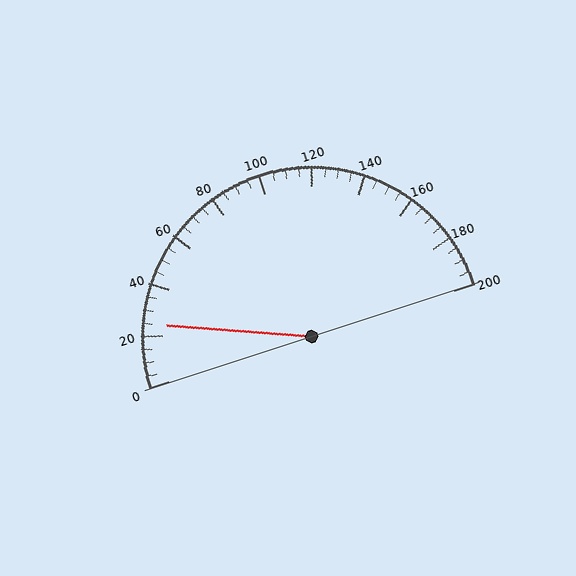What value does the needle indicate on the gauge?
The needle indicates approximately 25.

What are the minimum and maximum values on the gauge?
The gauge ranges from 0 to 200.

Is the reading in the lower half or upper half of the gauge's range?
The reading is in the lower half of the range (0 to 200).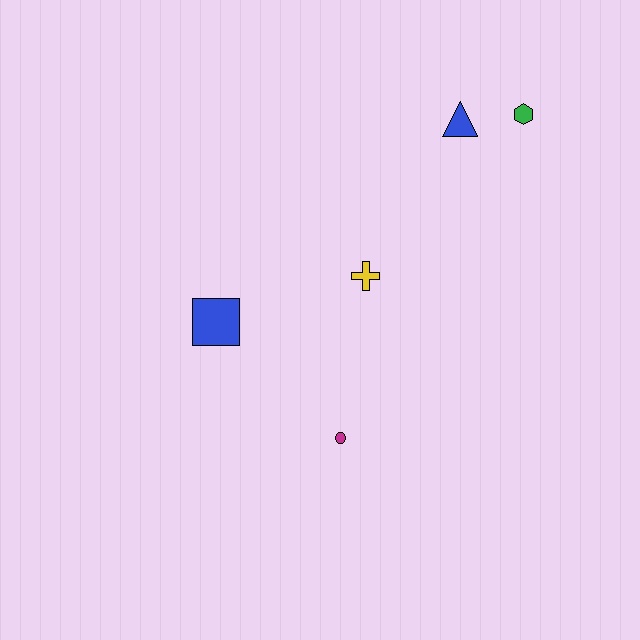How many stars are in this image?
There are no stars.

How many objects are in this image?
There are 5 objects.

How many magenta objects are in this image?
There is 1 magenta object.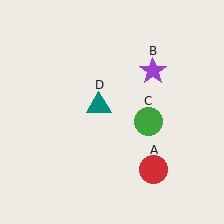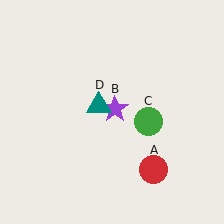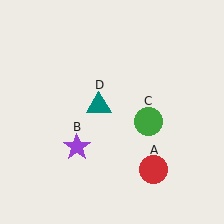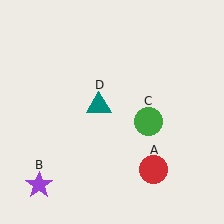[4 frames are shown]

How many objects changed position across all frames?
1 object changed position: purple star (object B).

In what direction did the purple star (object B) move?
The purple star (object B) moved down and to the left.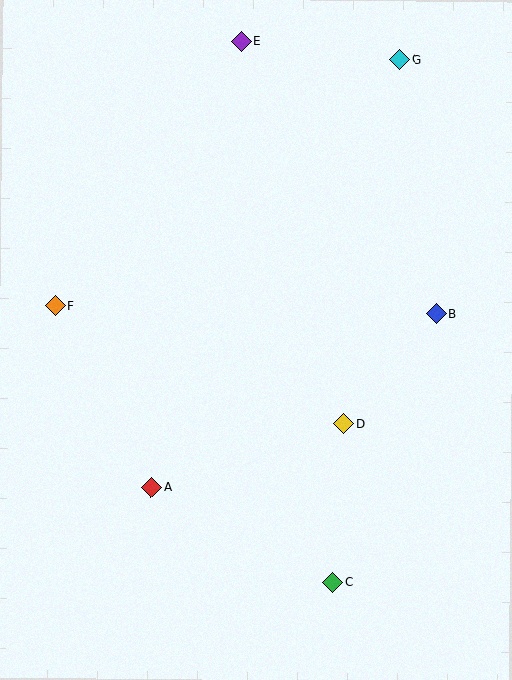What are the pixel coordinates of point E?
Point E is at (241, 41).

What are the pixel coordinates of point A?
Point A is at (151, 487).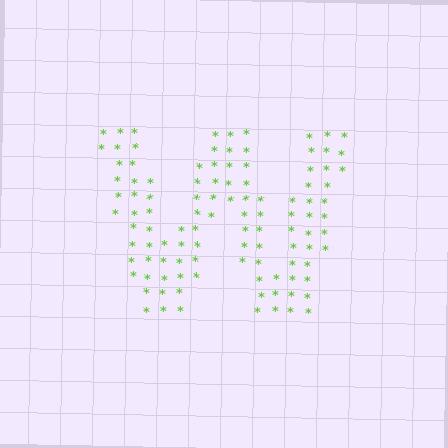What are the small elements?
The small elements are asterisks.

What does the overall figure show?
The overall figure shows the letter W.